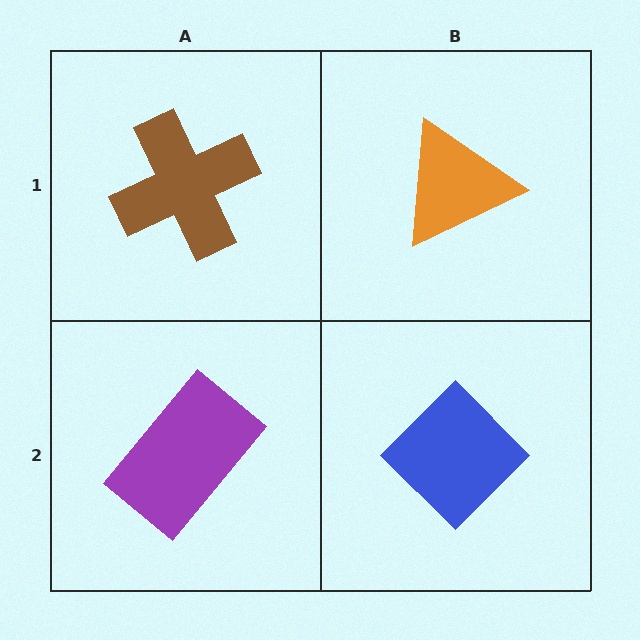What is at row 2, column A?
A purple rectangle.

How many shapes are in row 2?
2 shapes.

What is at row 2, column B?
A blue diamond.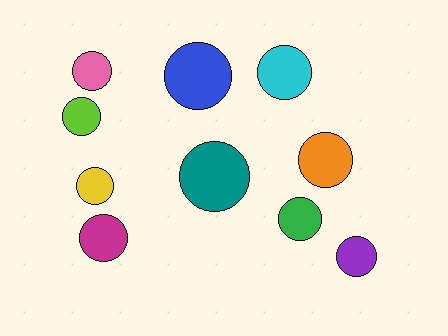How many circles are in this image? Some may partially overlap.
There are 10 circles.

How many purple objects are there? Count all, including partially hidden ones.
There is 1 purple object.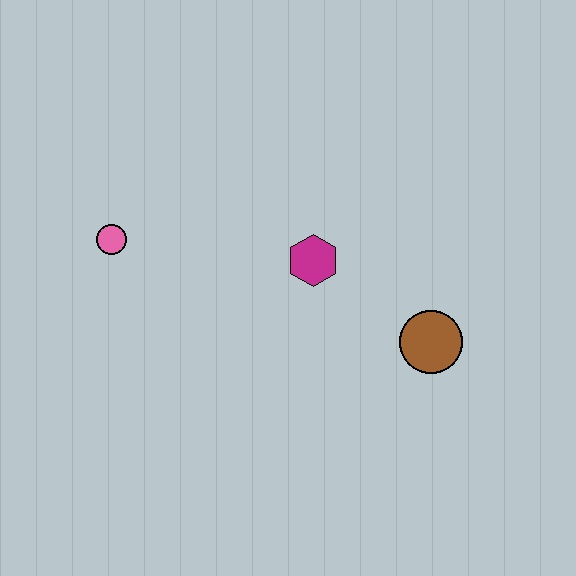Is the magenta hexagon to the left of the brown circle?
Yes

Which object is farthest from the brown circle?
The pink circle is farthest from the brown circle.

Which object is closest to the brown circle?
The magenta hexagon is closest to the brown circle.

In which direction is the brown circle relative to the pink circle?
The brown circle is to the right of the pink circle.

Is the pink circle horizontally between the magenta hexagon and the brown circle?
No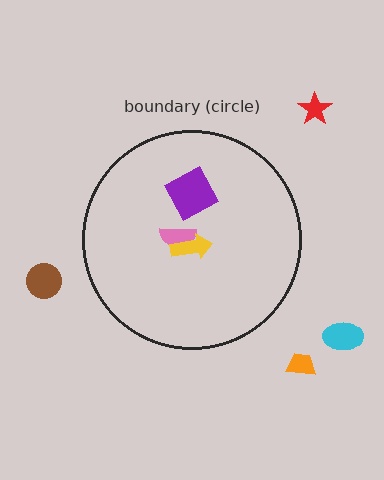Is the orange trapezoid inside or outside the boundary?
Outside.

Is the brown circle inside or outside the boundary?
Outside.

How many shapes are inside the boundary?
3 inside, 4 outside.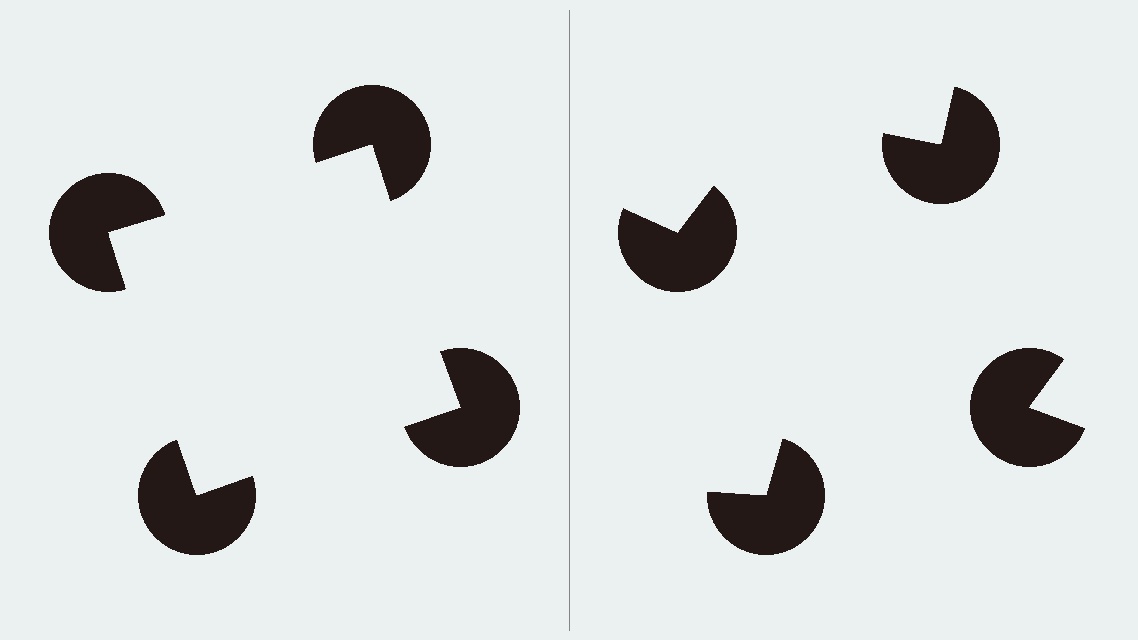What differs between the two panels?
The pac-man discs are positioned identically on both sides; only the wedge orientations differ. On the left they align to a square; on the right they are misaligned.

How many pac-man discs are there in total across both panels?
8 — 4 on each side.